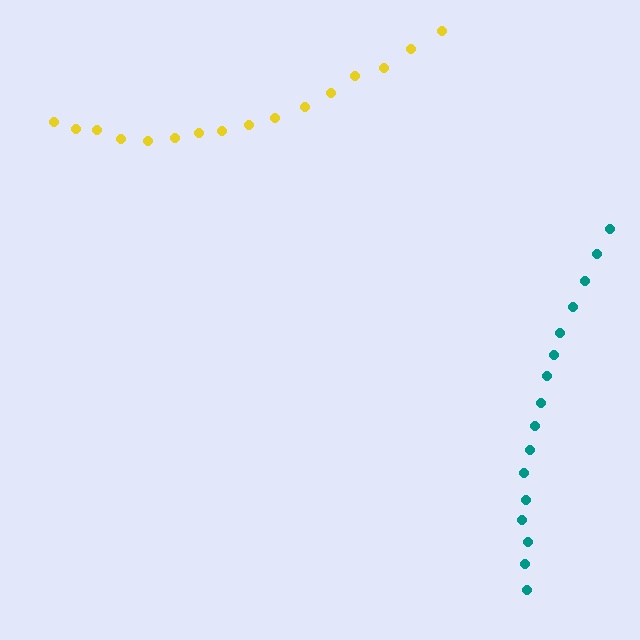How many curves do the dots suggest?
There are 2 distinct paths.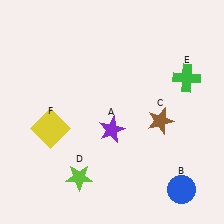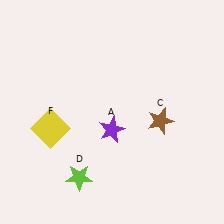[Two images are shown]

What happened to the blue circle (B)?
The blue circle (B) was removed in Image 2. It was in the bottom-right area of Image 1.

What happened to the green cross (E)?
The green cross (E) was removed in Image 2. It was in the top-right area of Image 1.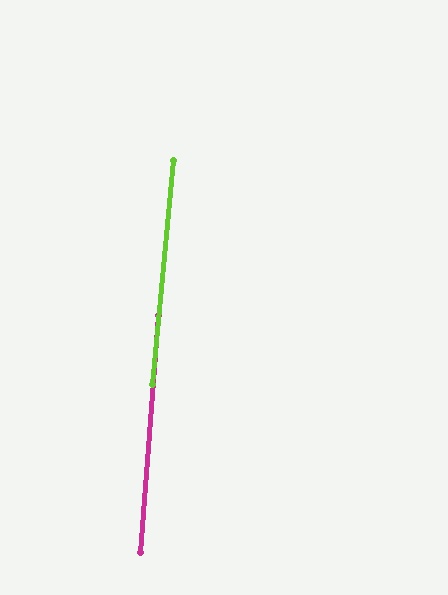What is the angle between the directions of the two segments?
Approximately 1 degree.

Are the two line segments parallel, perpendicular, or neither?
Parallel — their directions differ by only 0.8°.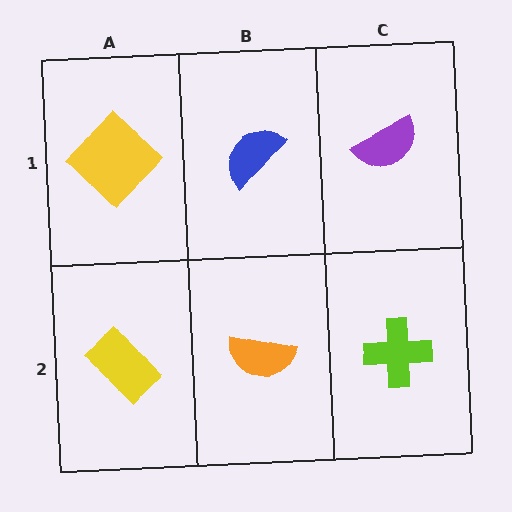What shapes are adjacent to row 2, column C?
A purple semicircle (row 1, column C), an orange semicircle (row 2, column B).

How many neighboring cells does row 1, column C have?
2.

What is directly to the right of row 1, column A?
A blue semicircle.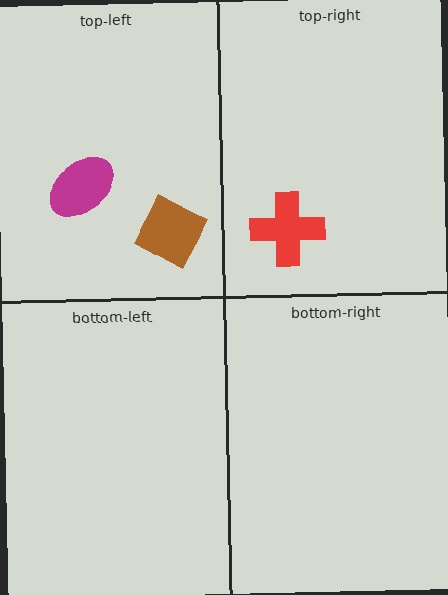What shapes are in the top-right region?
The red cross.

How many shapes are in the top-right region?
1.